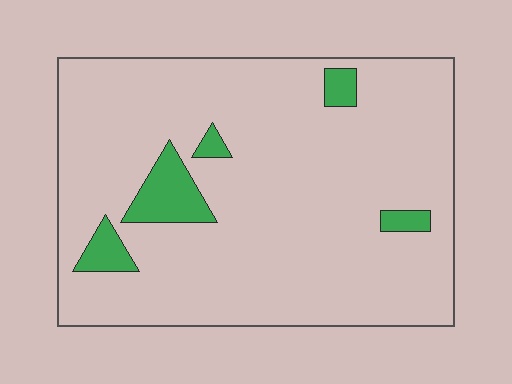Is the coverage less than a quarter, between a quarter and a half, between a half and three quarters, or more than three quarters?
Less than a quarter.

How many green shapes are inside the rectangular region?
5.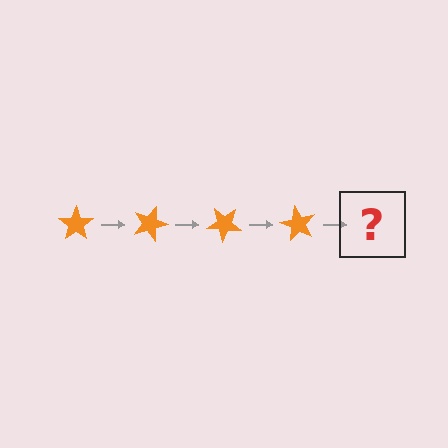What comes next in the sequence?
The next element should be an orange star rotated 80 degrees.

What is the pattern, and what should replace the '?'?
The pattern is that the star rotates 20 degrees each step. The '?' should be an orange star rotated 80 degrees.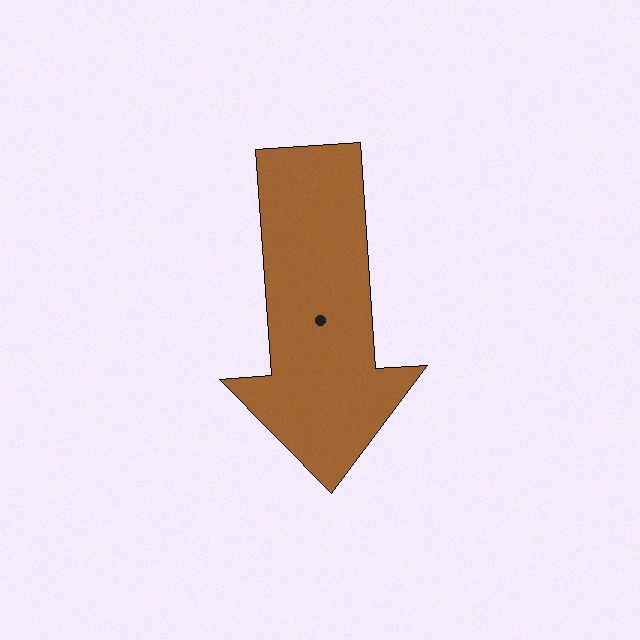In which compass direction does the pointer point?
South.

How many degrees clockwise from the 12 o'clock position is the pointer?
Approximately 176 degrees.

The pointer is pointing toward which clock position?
Roughly 6 o'clock.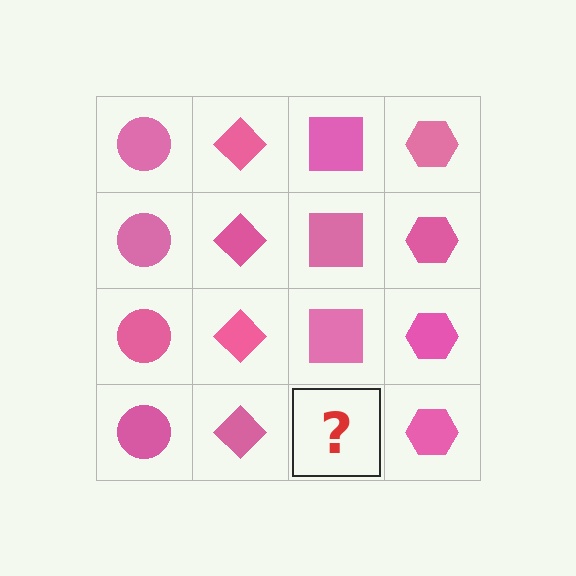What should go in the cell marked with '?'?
The missing cell should contain a pink square.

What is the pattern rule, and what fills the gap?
The rule is that each column has a consistent shape. The gap should be filled with a pink square.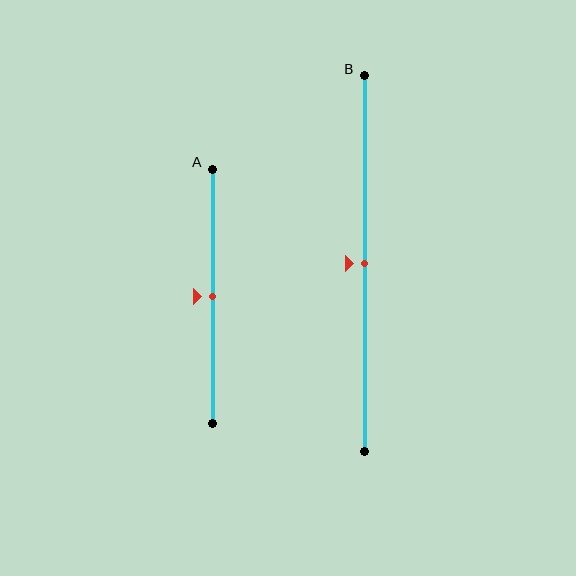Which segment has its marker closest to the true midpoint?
Segment A has its marker closest to the true midpoint.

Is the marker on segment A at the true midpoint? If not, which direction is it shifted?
Yes, the marker on segment A is at the true midpoint.